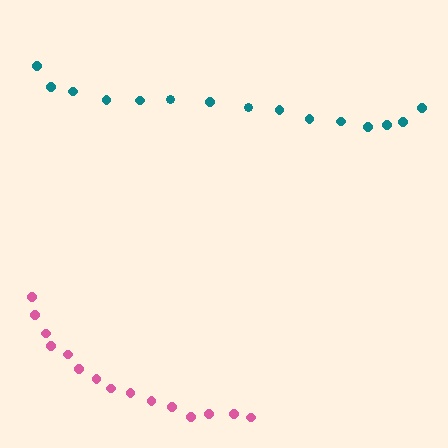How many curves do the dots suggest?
There are 2 distinct paths.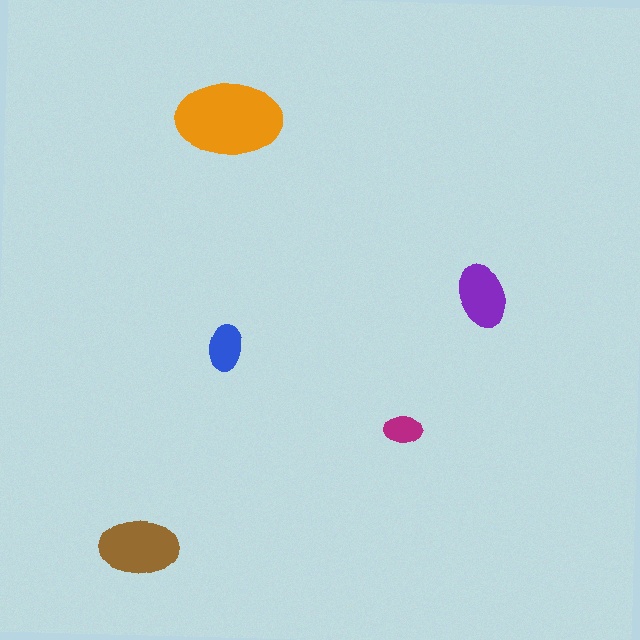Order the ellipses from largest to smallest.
the orange one, the brown one, the purple one, the blue one, the magenta one.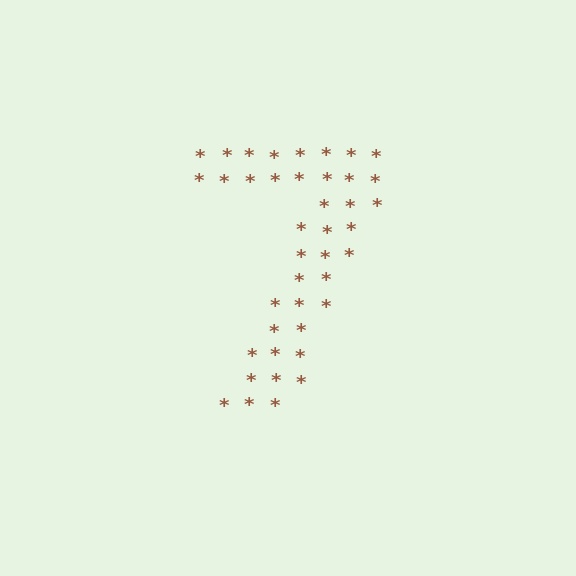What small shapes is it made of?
It is made of small asterisks.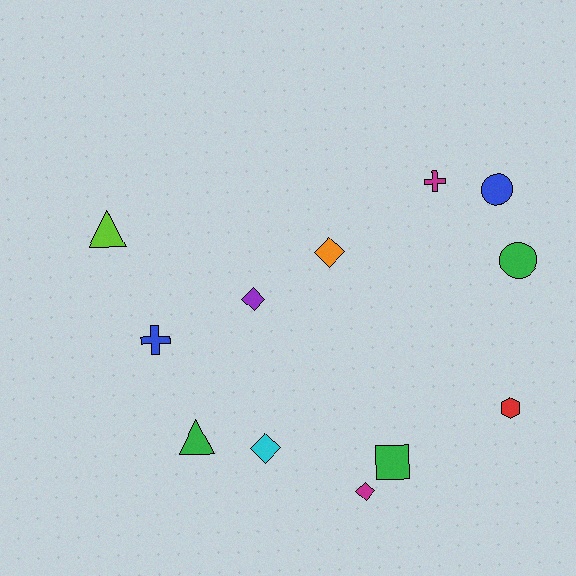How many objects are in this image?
There are 12 objects.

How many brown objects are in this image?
There are no brown objects.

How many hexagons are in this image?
There is 1 hexagon.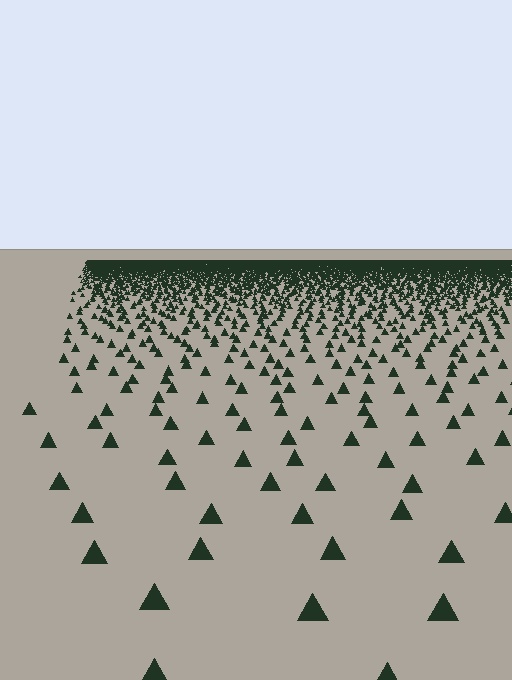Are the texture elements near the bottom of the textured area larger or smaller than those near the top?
Larger. Near the bottom, elements are closer to the viewer and appear at a bigger on-screen size.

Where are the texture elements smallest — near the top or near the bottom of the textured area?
Near the top.